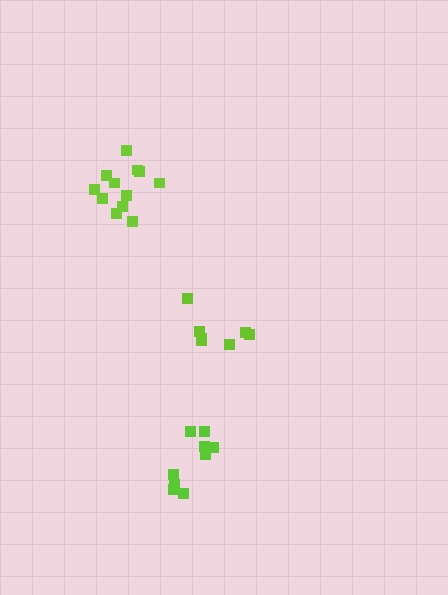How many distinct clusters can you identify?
There are 3 distinct clusters.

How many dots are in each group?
Group 1: 12 dots, Group 2: 7 dots, Group 3: 9 dots (28 total).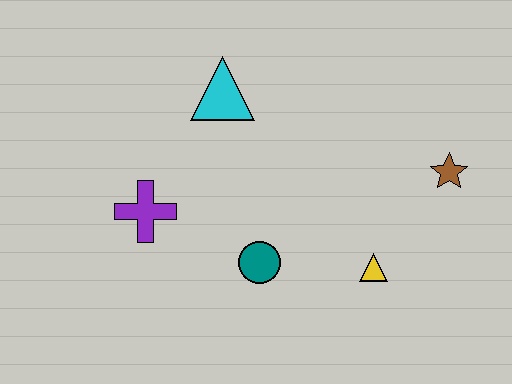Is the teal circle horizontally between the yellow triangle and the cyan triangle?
Yes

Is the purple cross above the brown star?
No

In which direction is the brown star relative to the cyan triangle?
The brown star is to the right of the cyan triangle.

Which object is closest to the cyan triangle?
The purple cross is closest to the cyan triangle.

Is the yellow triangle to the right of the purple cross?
Yes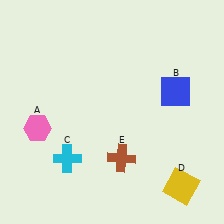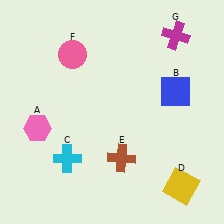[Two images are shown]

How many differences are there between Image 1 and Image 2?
There are 2 differences between the two images.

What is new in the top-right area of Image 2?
A magenta cross (G) was added in the top-right area of Image 2.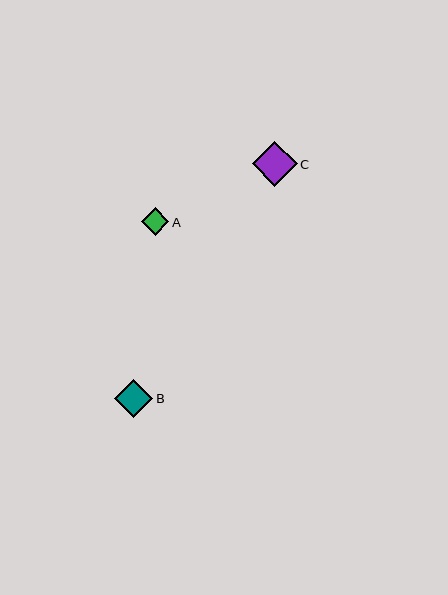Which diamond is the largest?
Diamond C is the largest with a size of approximately 45 pixels.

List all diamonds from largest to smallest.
From largest to smallest: C, B, A.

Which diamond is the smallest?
Diamond A is the smallest with a size of approximately 28 pixels.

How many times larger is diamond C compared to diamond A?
Diamond C is approximately 1.6 times the size of diamond A.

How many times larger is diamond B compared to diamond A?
Diamond B is approximately 1.4 times the size of diamond A.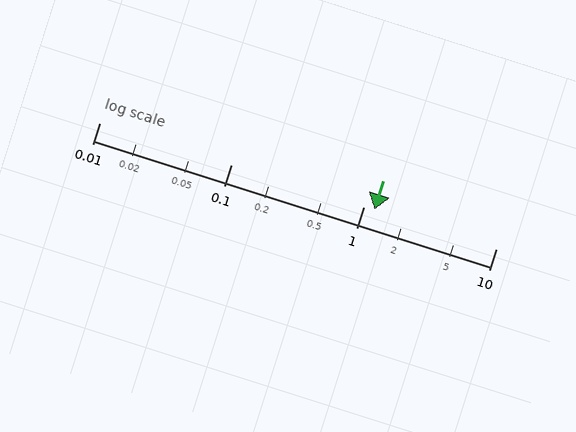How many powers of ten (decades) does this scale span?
The scale spans 3 decades, from 0.01 to 10.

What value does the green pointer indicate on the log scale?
The pointer indicates approximately 1.2.